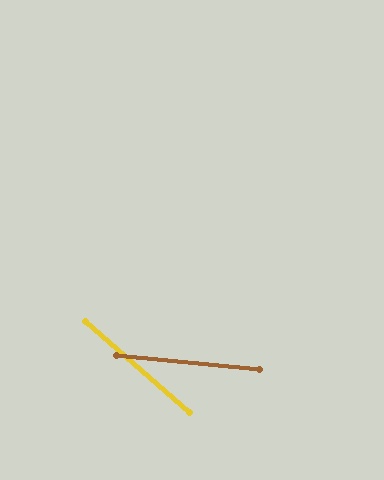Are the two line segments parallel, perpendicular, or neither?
Neither parallel nor perpendicular — they differ by about 36°.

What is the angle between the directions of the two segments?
Approximately 36 degrees.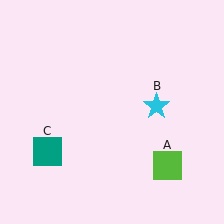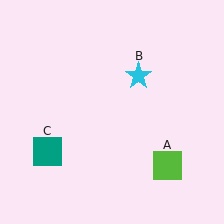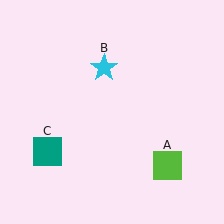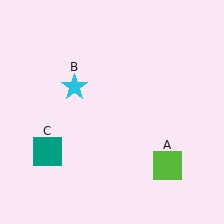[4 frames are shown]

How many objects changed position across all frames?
1 object changed position: cyan star (object B).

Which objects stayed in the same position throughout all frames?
Lime square (object A) and teal square (object C) remained stationary.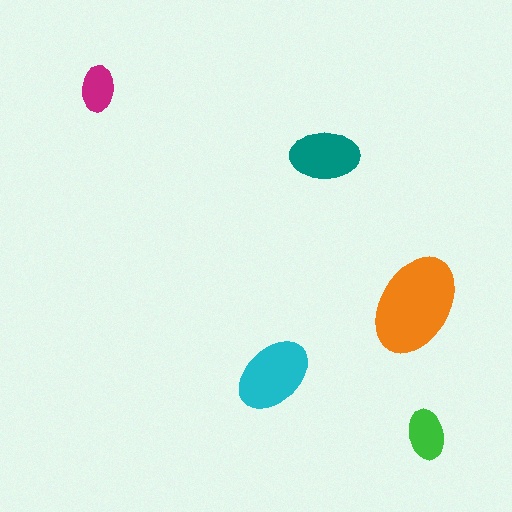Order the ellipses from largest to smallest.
the orange one, the cyan one, the teal one, the green one, the magenta one.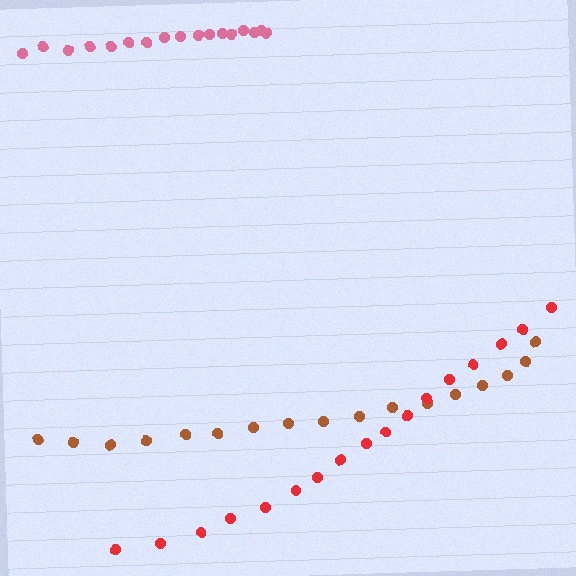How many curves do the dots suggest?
There are 3 distinct paths.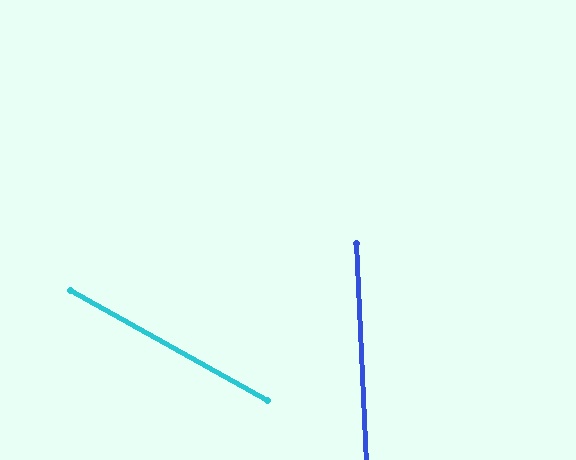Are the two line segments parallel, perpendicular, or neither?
Neither parallel nor perpendicular — they differ by about 58°.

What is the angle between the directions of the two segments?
Approximately 58 degrees.